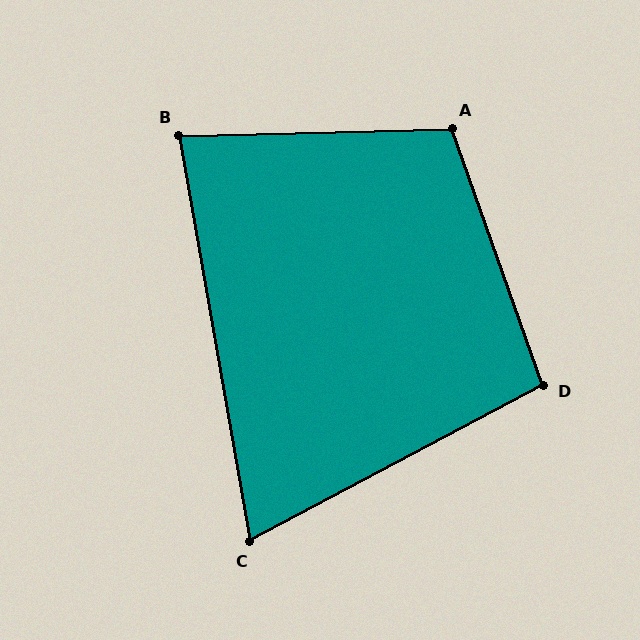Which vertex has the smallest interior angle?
C, at approximately 72 degrees.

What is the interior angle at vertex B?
Approximately 81 degrees (acute).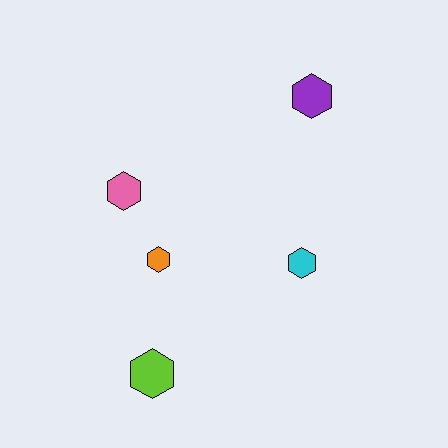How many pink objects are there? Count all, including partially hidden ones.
There is 1 pink object.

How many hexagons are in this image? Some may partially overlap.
There are 5 hexagons.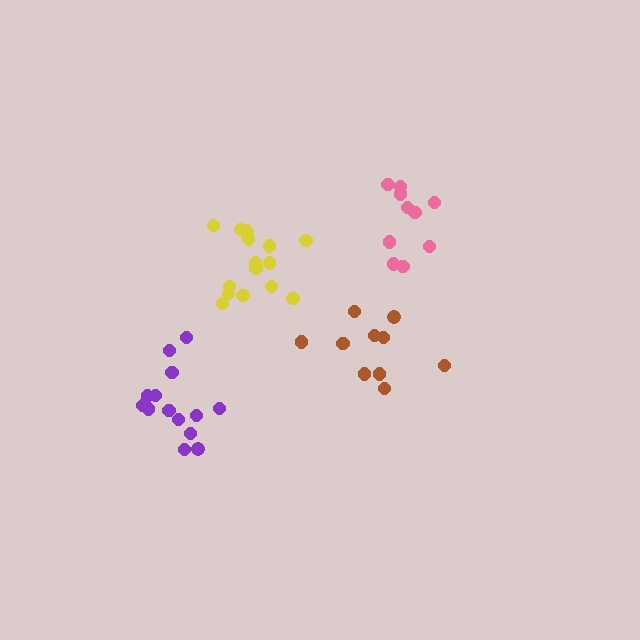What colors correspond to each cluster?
The clusters are colored: pink, yellow, brown, purple.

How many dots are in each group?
Group 1: 10 dots, Group 2: 16 dots, Group 3: 10 dots, Group 4: 14 dots (50 total).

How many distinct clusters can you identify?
There are 4 distinct clusters.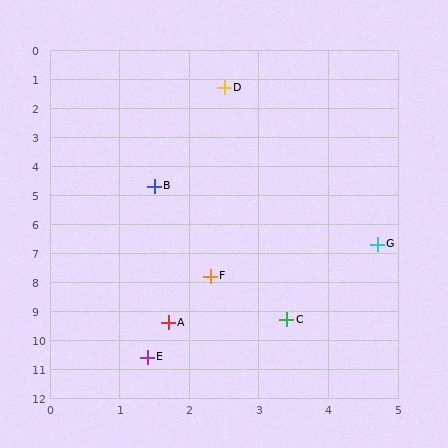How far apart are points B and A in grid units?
Points B and A are about 4.7 grid units apart.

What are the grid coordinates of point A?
Point A is at approximately (1.7, 9.4).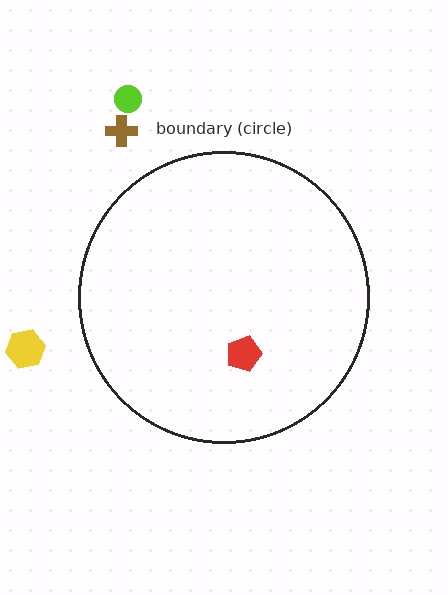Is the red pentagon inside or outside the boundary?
Inside.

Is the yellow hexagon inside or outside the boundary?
Outside.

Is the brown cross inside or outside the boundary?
Outside.